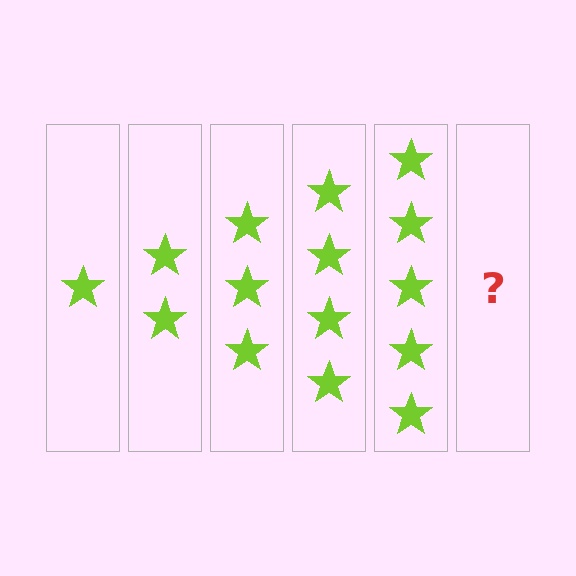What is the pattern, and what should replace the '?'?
The pattern is that each step adds one more star. The '?' should be 6 stars.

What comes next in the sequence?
The next element should be 6 stars.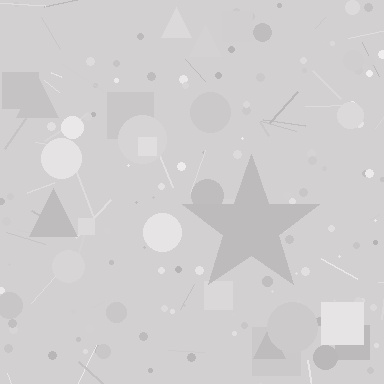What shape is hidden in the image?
A star is hidden in the image.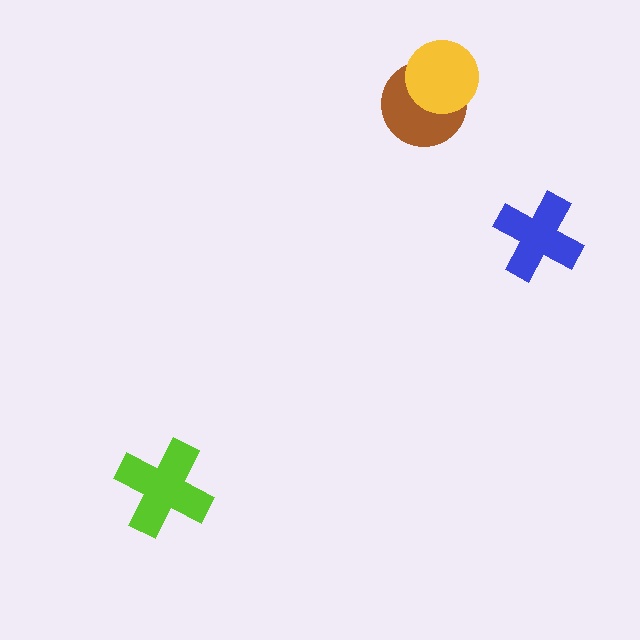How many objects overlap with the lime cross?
0 objects overlap with the lime cross.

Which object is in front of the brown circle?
The yellow circle is in front of the brown circle.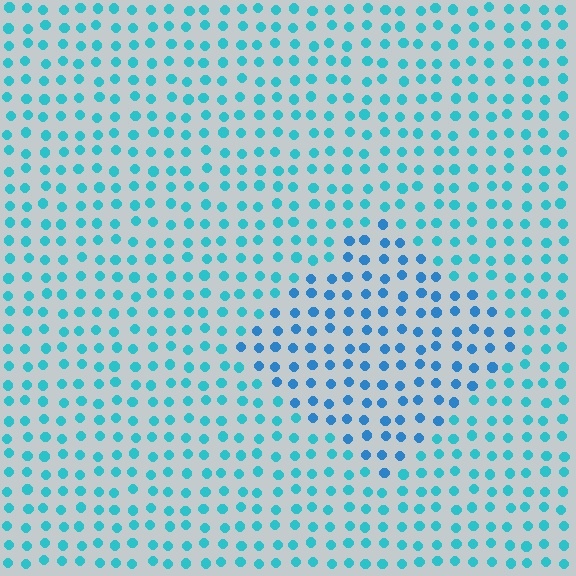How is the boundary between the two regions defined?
The boundary is defined purely by a slight shift in hue (about 24 degrees). Spacing, size, and orientation are identical on both sides.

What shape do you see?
I see a diamond.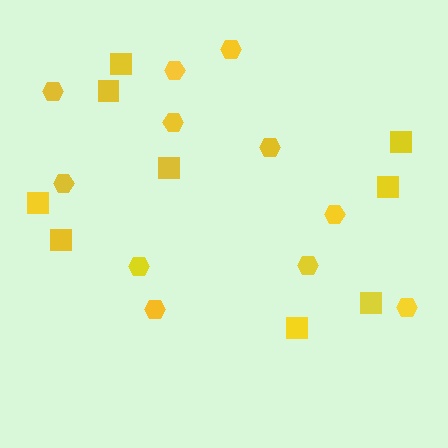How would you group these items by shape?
There are 2 groups: one group of squares (9) and one group of hexagons (11).